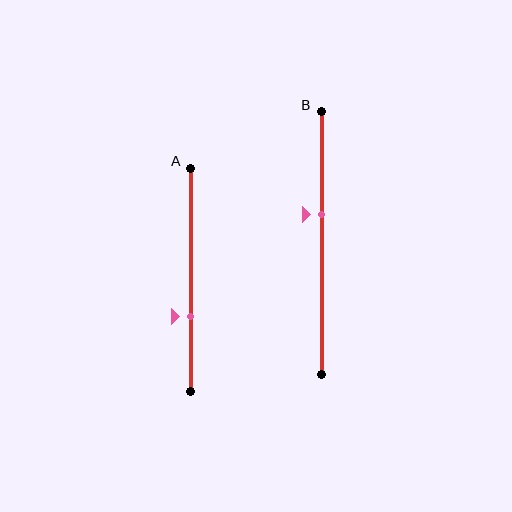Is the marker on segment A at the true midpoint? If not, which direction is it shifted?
No, the marker on segment A is shifted downward by about 17% of the segment length.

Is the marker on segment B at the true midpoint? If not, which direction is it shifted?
No, the marker on segment B is shifted upward by about 11% of the segment length.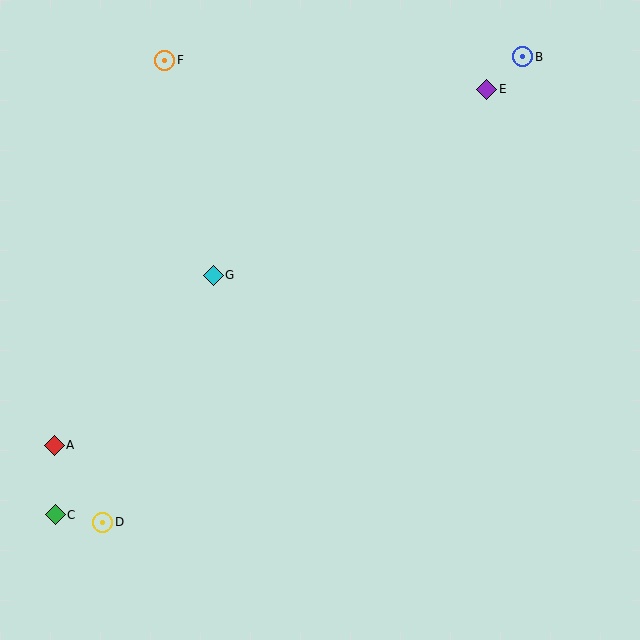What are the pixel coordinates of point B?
Point B is at (523, 57).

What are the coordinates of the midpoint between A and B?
The midpoint between A and B is at (289, 251).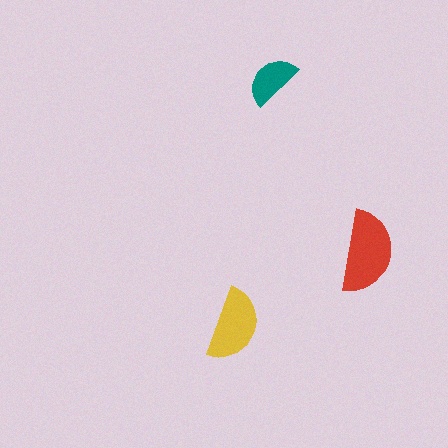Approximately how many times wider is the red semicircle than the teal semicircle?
About 1.5 times wider.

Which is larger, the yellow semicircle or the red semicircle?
The red one.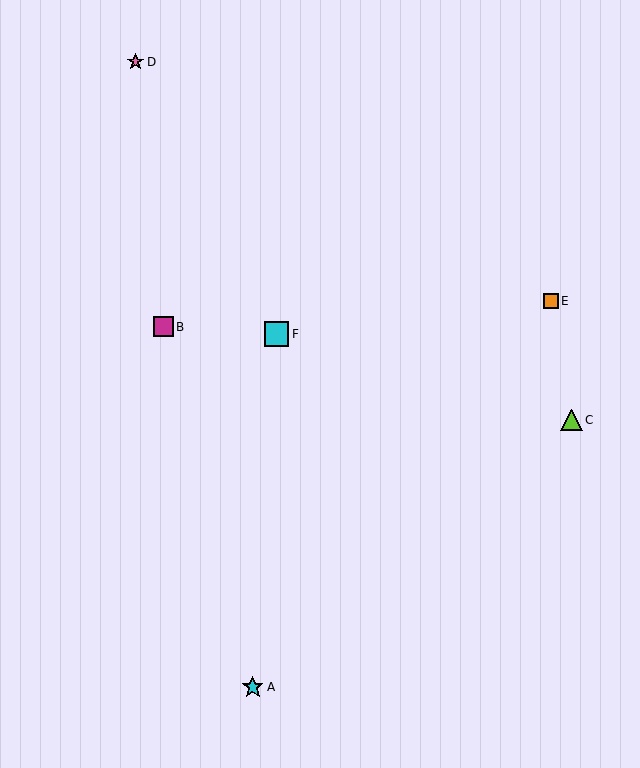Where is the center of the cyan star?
The center of the cyan star is at (253, 687).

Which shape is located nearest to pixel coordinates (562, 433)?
The lime triangle (labeled C) at (572, 420) is nearest to that location.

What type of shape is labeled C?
Shape C is a lime triangle.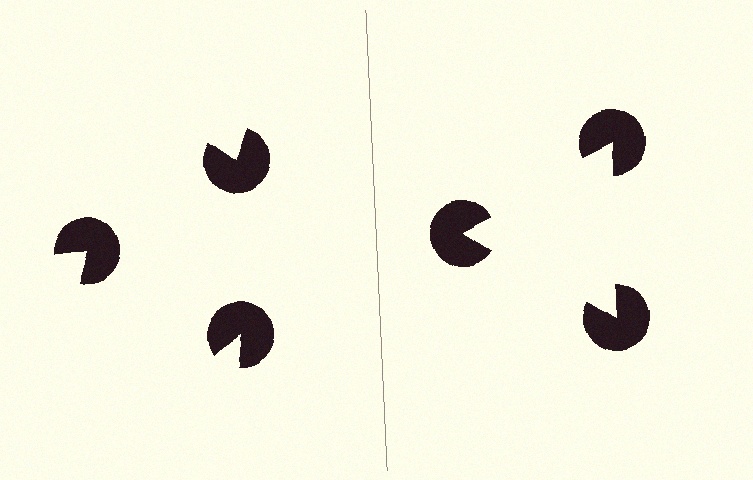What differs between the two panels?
The pac-man discs are positioned identically on both sides; only the wedge orientations differ. On the right they align to a triangle; on the left they are misaligned.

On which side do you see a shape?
An illusory triangle appears on the right side. On the left side the wedge cuts are rotated, so no coherent shape forms.